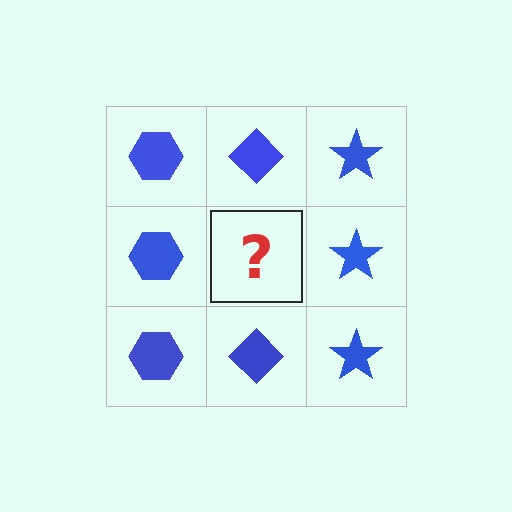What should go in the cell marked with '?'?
The missing cell should contain a blue diamond.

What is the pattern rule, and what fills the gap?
The rule is that each column has a consistent shape. The gap should be filled with a blue diamond.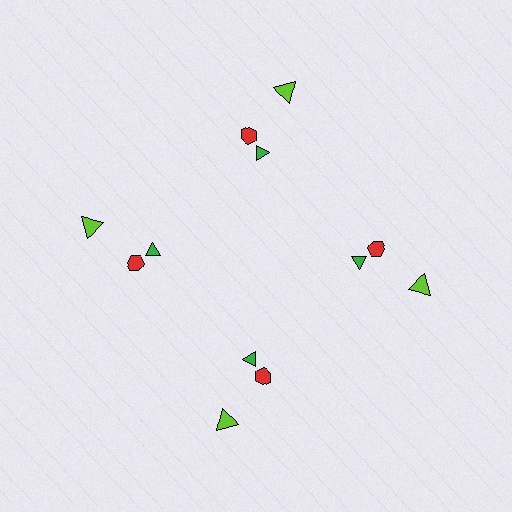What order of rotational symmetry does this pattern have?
This pattern has 4-fold rotational symmetry.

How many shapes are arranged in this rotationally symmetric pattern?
There are 12 shapes, arranged in 4 groups of 3.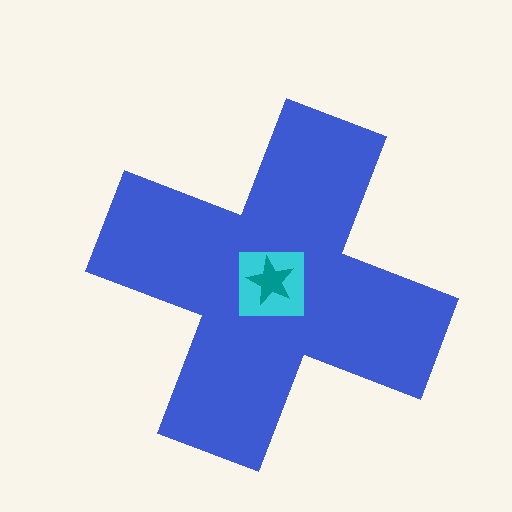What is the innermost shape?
The teal star.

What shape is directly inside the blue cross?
The cyan square.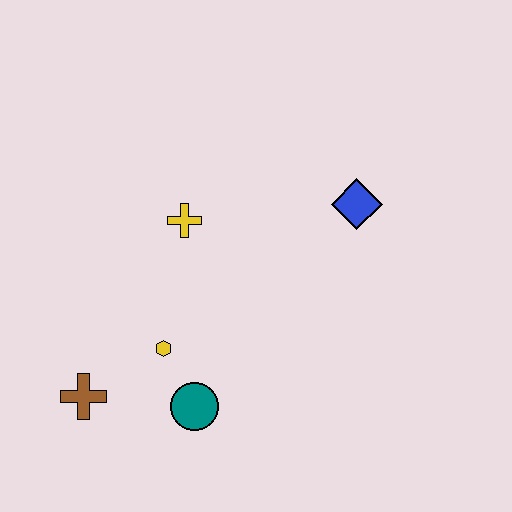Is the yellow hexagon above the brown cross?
Yes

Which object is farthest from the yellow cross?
The brown cross is farthest from the yellow cross.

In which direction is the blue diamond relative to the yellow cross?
The blue diamond is to the right of the yellow cross.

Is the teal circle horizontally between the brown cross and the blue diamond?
Yes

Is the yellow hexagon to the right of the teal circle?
No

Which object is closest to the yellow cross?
The yellow hexagon is closest to the yellow cross.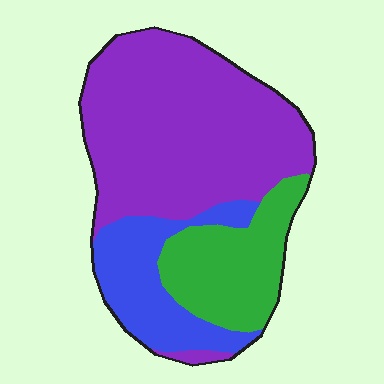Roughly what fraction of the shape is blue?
Blue takes up about one fifth (1/5) of the shape.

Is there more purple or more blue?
Purple.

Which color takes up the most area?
Purple, at roughly 60%.